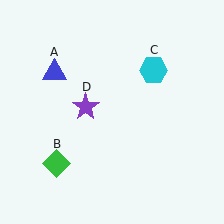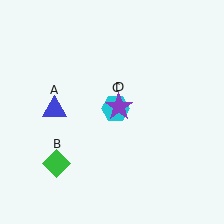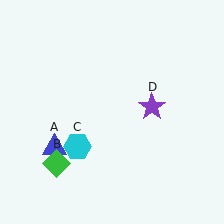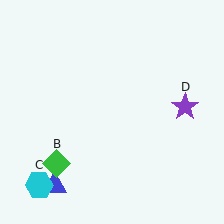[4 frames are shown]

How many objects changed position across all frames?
3 objects changed position: blue triangle (object A), cyan hexagon (object C), purple star (object D).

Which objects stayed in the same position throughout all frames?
Green diamond (object B) remained stationary.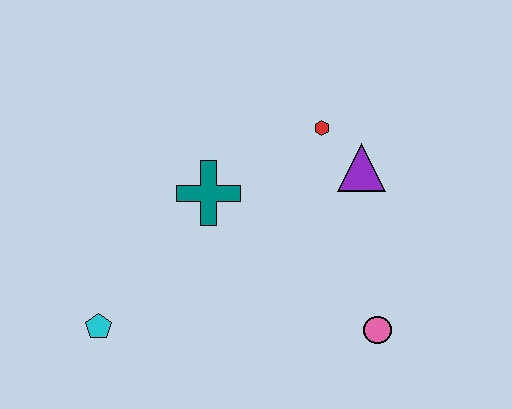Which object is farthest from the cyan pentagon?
The purple triangle is farthest from the cyan pentagon.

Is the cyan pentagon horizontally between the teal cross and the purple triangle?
No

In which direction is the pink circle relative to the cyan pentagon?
The pink circle is to the right of the cyan pentagon.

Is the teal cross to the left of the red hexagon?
Yes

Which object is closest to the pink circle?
The purple triangle is closest to the pink circle.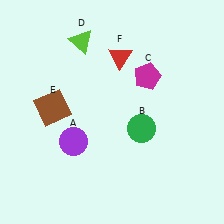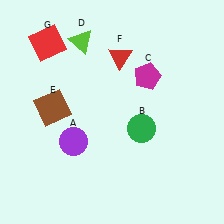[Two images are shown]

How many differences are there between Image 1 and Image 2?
There is 1 difference between the two images.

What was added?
A red square (G) was added in Image 2.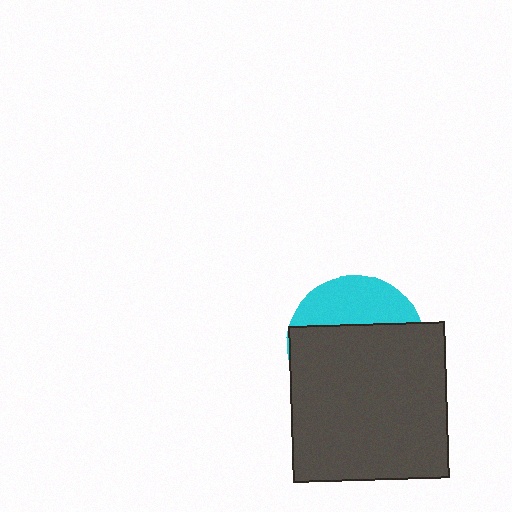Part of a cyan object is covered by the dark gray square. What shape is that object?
It is a circle.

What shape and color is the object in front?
The object in front is a dark gray square.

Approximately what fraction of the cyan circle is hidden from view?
Roughly 67% of the cyan circle is hidden behind the dark gray square.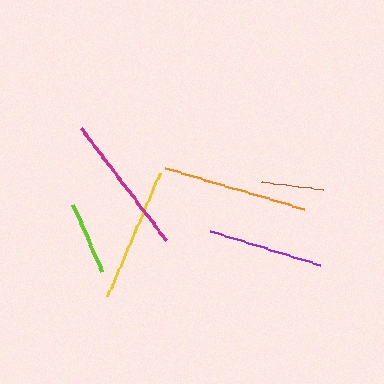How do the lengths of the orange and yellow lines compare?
The orange and yellow lines are approximately the same length.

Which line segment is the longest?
The orange line is the longest at approximately 145 pixels.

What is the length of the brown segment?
The brown segment is approximately 62 pixels long.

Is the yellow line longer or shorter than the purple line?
The yellow line is longer than the purple line.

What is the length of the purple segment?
The purple segment is approximately 114 pixels long.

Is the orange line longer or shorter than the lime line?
The orange line is longer than the lime line.